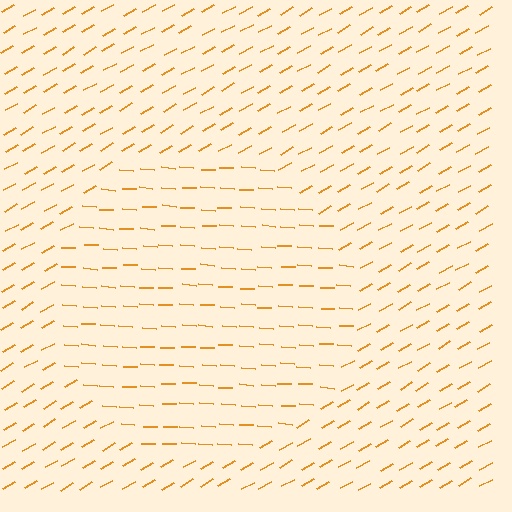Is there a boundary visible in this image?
Yes, there is a texture boundary formed by a change in line orientation.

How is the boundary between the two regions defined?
The boundary is defined purely by a change in line orientation (approximately 33 degrees difference). All lines are the same color and thickness.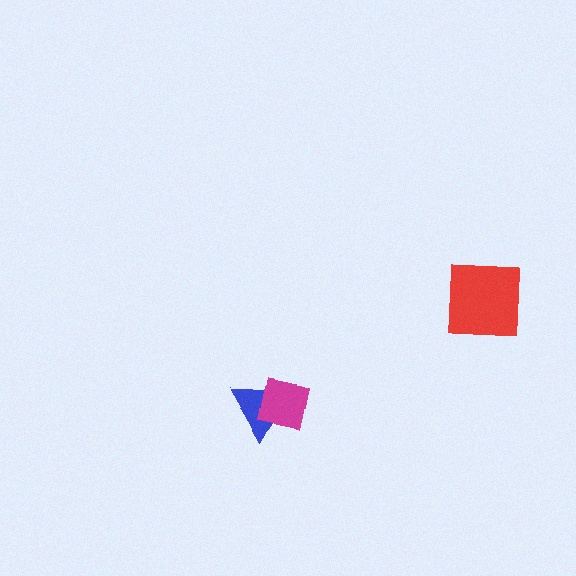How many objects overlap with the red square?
0 objects overlap with the red square.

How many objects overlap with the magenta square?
1 object overlaps with the magenta square.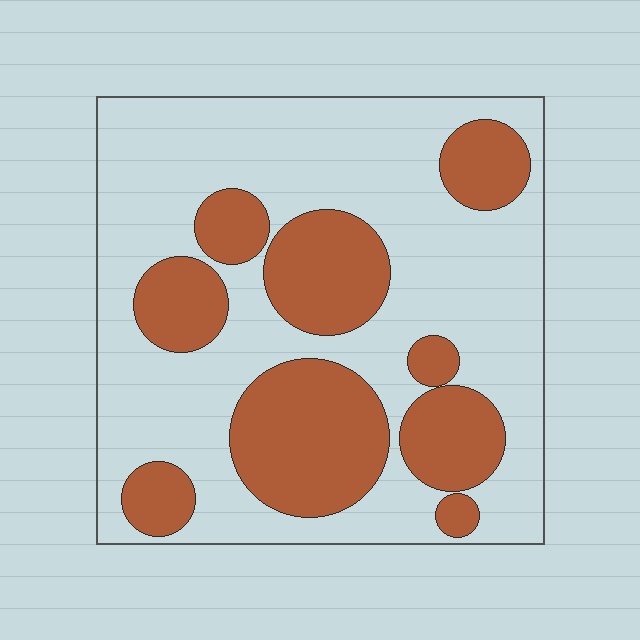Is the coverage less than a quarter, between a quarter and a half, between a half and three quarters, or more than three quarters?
Between a quarter and a half.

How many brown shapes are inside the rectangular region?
9.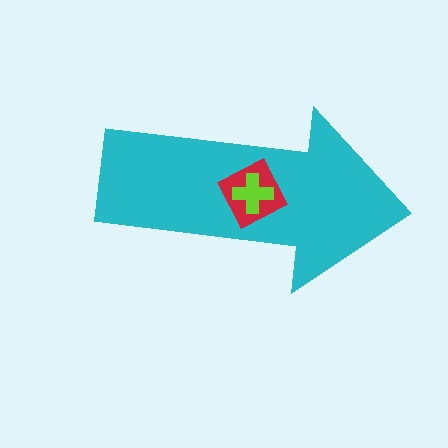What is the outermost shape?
The cyan arrow.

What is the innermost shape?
The lime cross.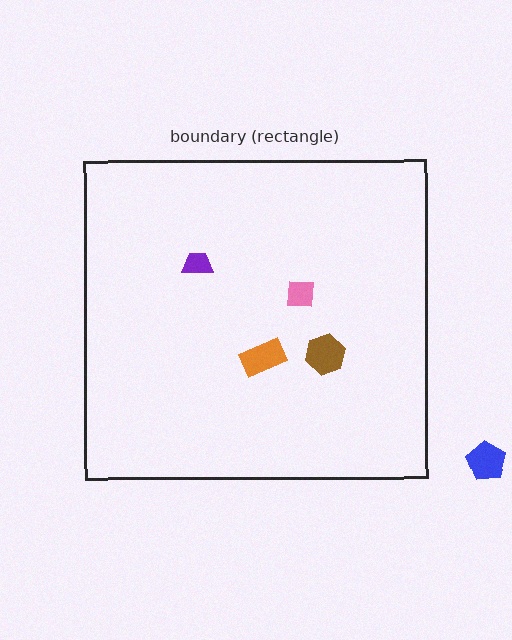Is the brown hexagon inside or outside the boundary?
Inside.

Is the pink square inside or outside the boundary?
Inside.